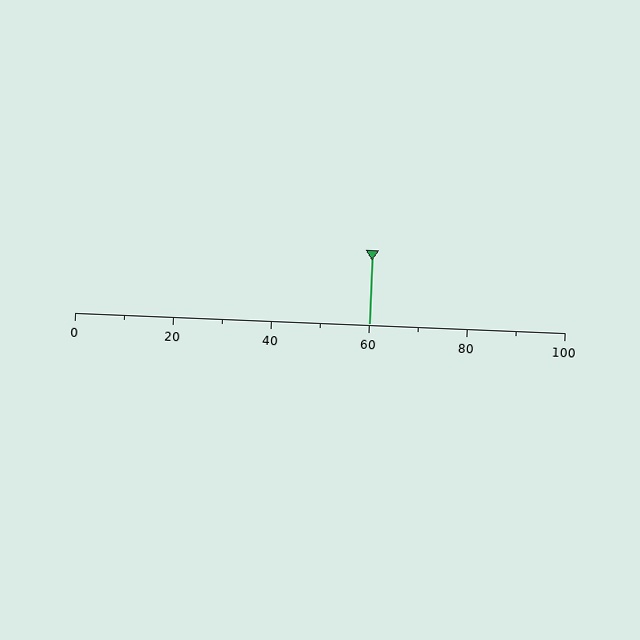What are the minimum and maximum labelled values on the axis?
The axis runs from 0 to 100.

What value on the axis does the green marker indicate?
The marker indicates approximately 60.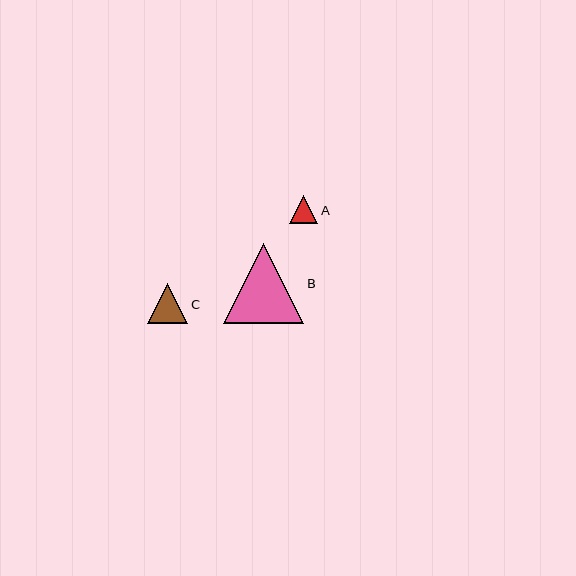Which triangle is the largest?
Triangle B is the largest with a size of approximately 80 pixels.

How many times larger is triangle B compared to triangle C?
Triangle B is approximately 2.0 times the size of triangle C.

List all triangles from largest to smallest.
From largest to smallest: B, C, A.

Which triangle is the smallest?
Triangle A is the smallest with a size of approximately 28 pixels.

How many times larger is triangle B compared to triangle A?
Triangle B is approximately 2.8 times the size of triangle A.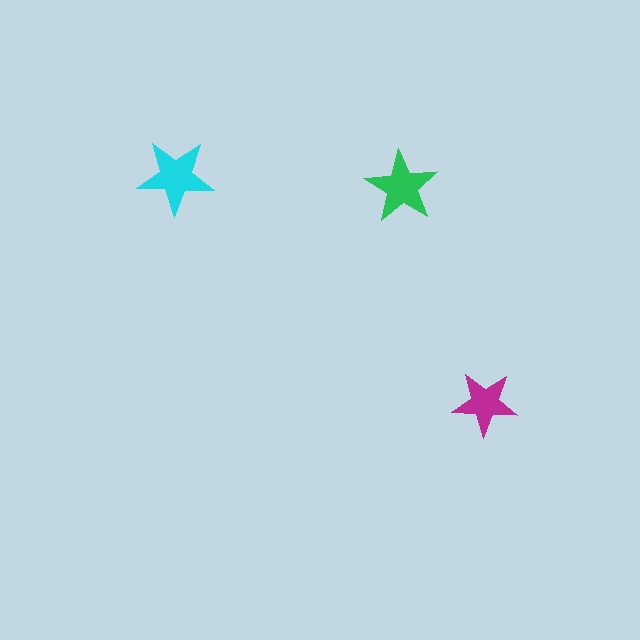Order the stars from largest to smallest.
the cyan one, the green one, the magenta one.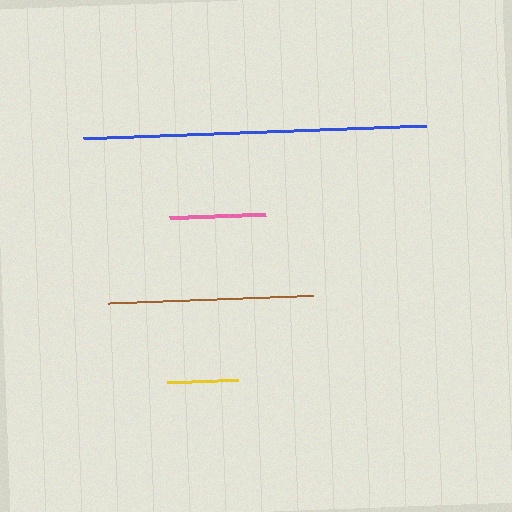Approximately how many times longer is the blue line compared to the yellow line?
The blue line is approximately 4.8 times the length of the yellow line.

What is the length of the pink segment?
The pink segment is approximately 96 pixels long.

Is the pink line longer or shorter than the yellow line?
The pink line is longer than the yellow line.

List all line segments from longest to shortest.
From longest to shortest: blue, brown, pink, yellow.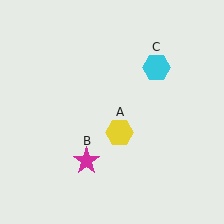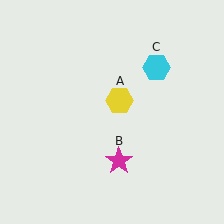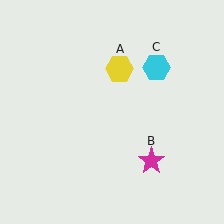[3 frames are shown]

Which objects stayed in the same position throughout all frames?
Cyan hexagon (object C) remained stationary.